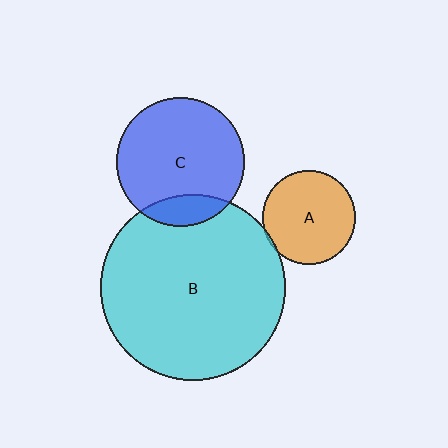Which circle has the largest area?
Circle B (cyan).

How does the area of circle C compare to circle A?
Approximately 1.9 times.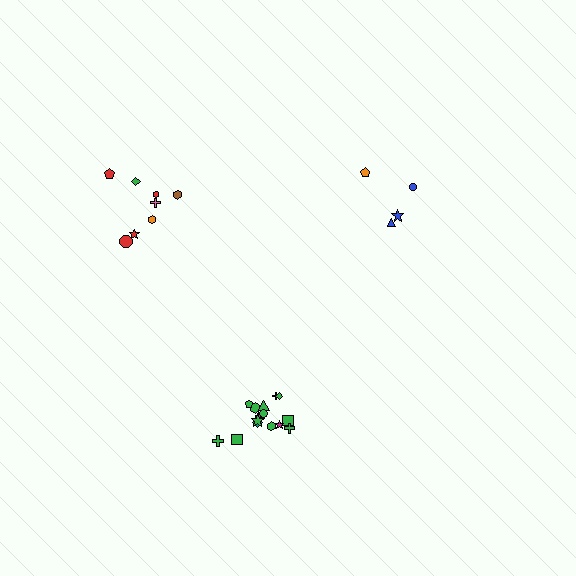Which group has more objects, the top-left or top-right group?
The top-left group.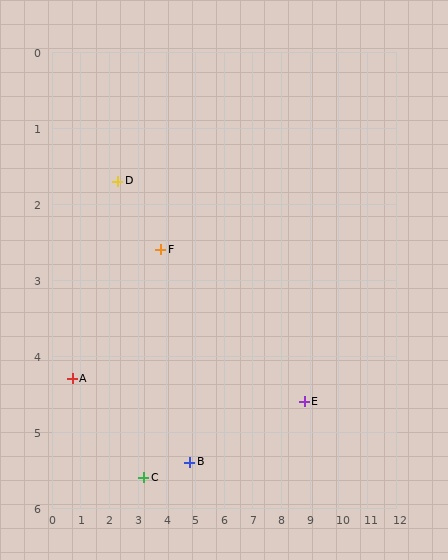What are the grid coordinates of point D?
Point D is at approximately (2.3, 1.7).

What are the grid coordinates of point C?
Point C is at approximately (3.2, 5.6).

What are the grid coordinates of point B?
Point B is at approximately (4.8, 5.4).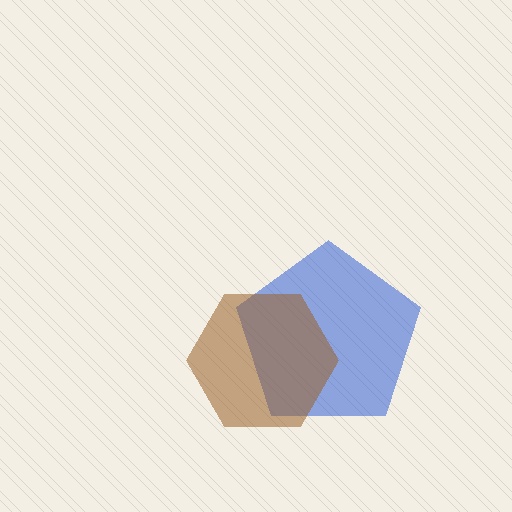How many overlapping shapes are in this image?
There are 2 overlapping shapes in the image.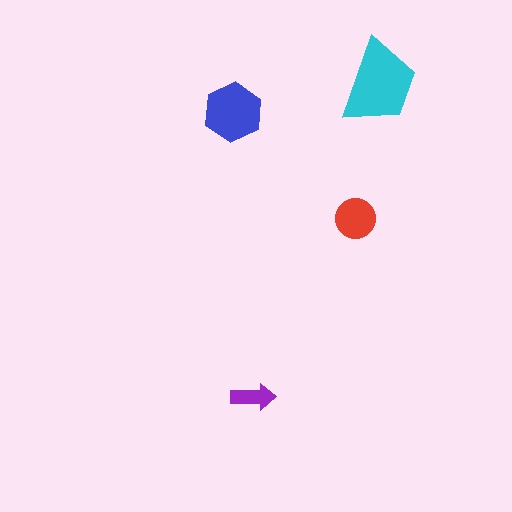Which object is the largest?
The cyan trapezoid.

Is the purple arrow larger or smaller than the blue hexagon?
Smaller.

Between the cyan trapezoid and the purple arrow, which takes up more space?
The cyan trapezoid.